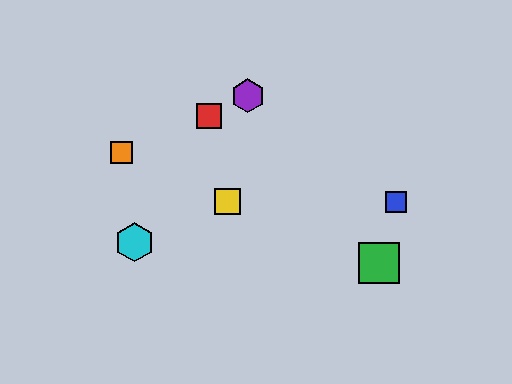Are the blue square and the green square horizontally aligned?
No, the blue square is at y≈202 and the green square is at y≈263.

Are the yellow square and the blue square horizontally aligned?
Yes, both are at y≈202.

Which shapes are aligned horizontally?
The blue square, the yellow square are aligned horizontally.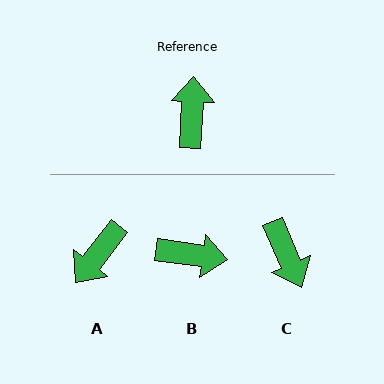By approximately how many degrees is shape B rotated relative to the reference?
Approximately 95 degrees clockwise.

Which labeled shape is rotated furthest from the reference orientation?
C, about 153 degrees away.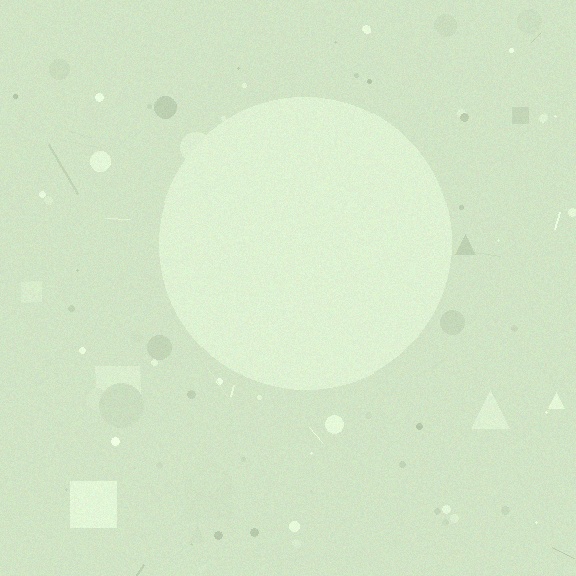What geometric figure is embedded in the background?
A circle is embedded in the background.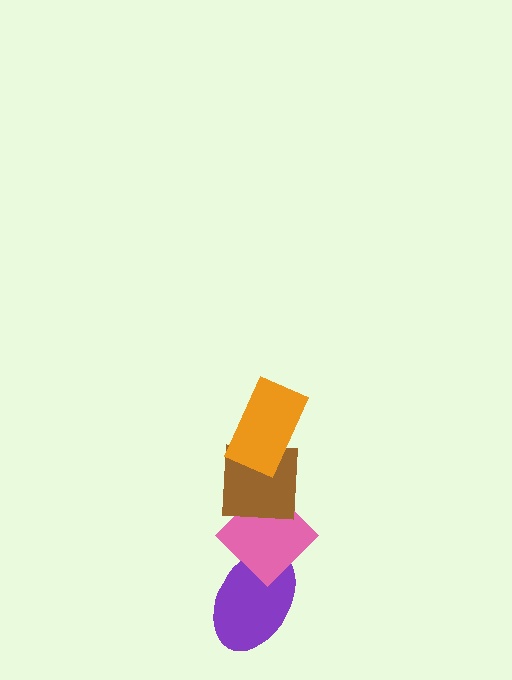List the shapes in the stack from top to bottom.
From top to bottom: the orange rectangle, the brown square, the pink diamond, the purple ellipse.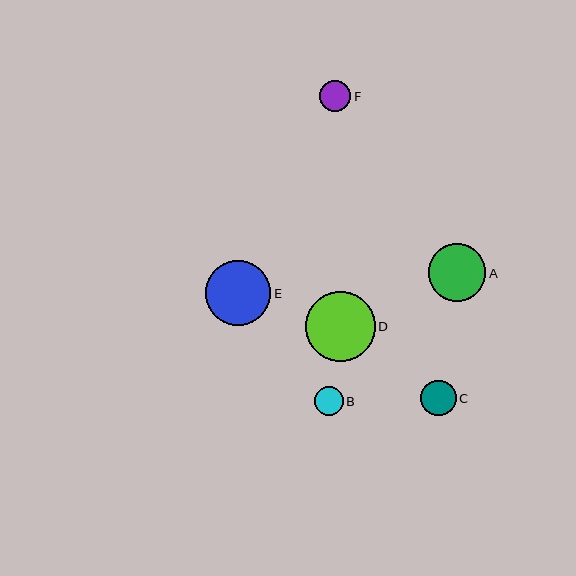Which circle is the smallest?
Circle B is the smallest with a size of approximately 28 pixels.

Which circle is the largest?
Circle D is the largest with a size of approximately 70 pixels.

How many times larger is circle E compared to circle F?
Circle E is approximately 2.1 times the size of circle F.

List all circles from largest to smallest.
From largest to smallest: D, E, A, C, F, B.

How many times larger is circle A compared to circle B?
Circle A is approximately 2.0 times the size of circle B.